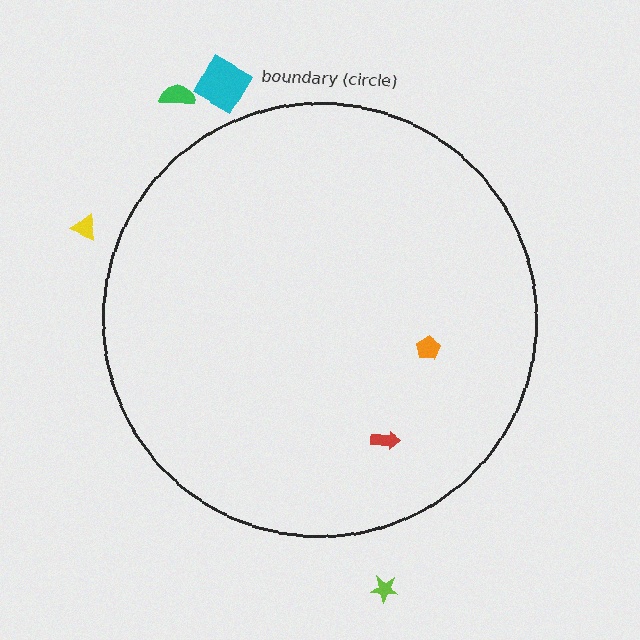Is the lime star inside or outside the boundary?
Outside.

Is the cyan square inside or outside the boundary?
Outside.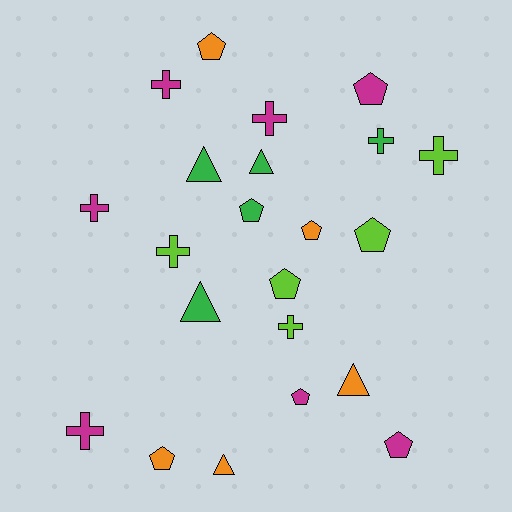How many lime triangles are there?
There are no lime triangles.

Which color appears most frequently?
Magenta, with 7 objects.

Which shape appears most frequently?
Pentagon, with 9 objects.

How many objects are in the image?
There are 22 objects.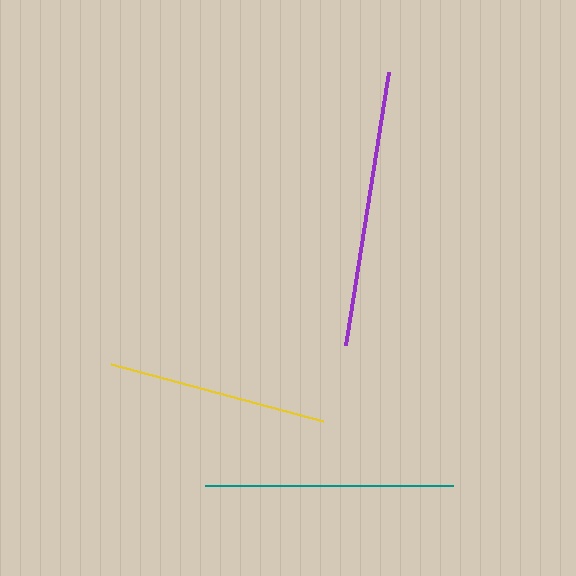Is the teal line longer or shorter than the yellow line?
The teal line is longer than the yellow line.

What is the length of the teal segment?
The teal segment is approximately 248 pixels long.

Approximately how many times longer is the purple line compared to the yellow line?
The purple line is approximately 1.3 times the length of the yellow line.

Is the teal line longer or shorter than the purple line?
The purple line is longer than the teal line.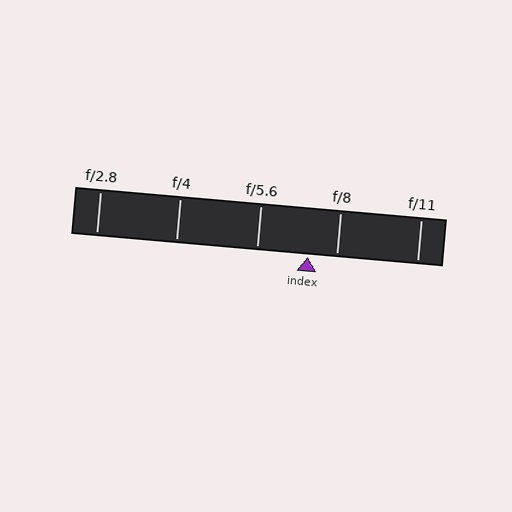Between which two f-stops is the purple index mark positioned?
The index mark is between f/5.6 and f/8.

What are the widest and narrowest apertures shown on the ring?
The widest aperture shown is f/2.8 and the narrowest is f/11.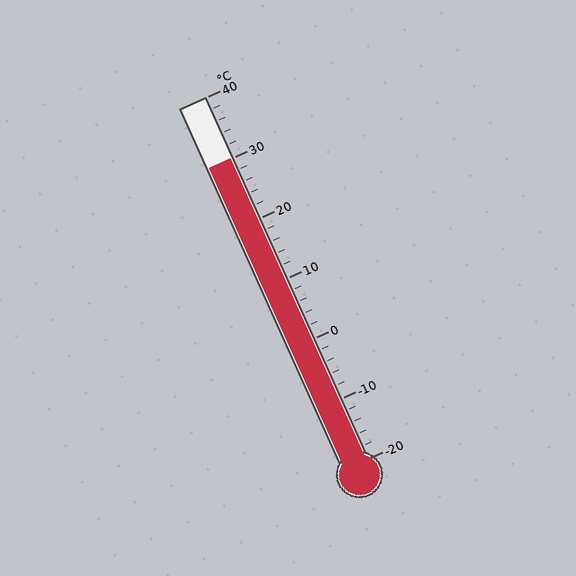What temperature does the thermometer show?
The thermometer shows approximately 30°C.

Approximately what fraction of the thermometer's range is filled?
The thermometer is filled to approximately 85% of its range.